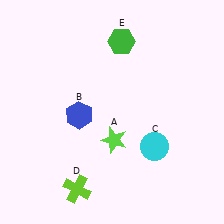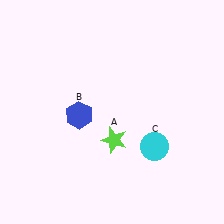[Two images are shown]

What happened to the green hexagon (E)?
The green hexagon (E) was removed in Image 2. It was in the top-right area of Image 1.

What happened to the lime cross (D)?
The lime cross (D) was removed in Image 2. It was in the bottom-left area of Image 1.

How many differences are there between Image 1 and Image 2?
There are 2 differences between the two images.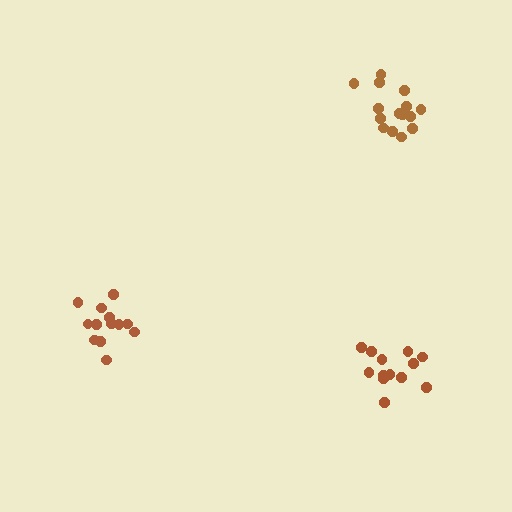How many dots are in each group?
Group 1: 13 dots, Group 2: 13 dots, Group 3: 15 dots (41 total).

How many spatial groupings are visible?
There are 3 spatial groupings.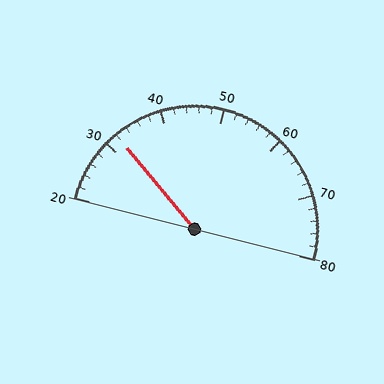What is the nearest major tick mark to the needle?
The nearest major tick mark is 30.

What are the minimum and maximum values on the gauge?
The gauge ranges from 20 to 80.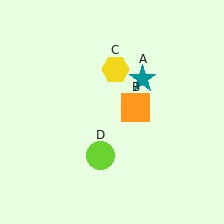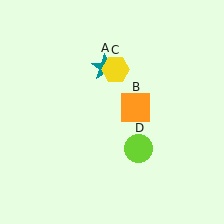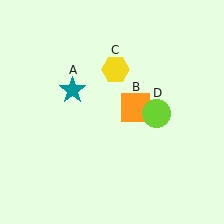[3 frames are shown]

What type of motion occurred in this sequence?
The teal star (object A), lime circle (object D) rotated counterclockwise around the center of the scene.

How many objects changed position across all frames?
2 objects changed position: teal star (object A), lime circle (object D).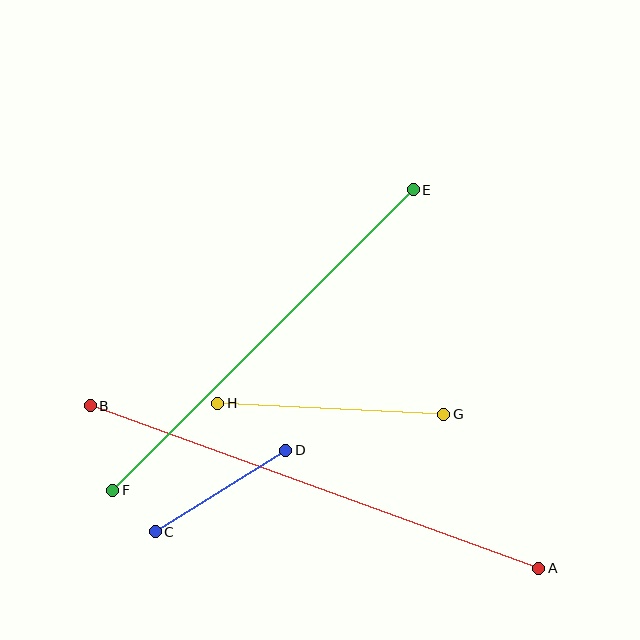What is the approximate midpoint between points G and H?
The midpoint is at approximately (331, 409) pixels.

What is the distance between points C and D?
The distance is approximately 154 pixels.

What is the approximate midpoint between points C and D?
The midpoint is at approximately (220, 491) pixels.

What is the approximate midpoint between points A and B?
The midpoint is at approximately (315, 487) pixels.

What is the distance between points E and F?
The distance is approximately 425 pixels.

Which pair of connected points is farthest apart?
Points A and B are farthest apart.